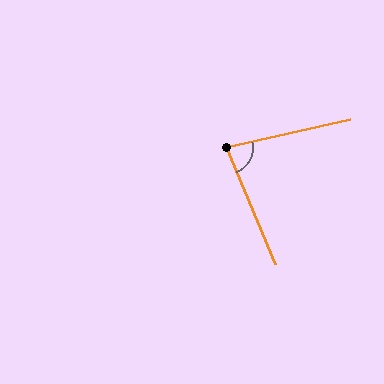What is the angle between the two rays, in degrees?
Approximately 80 degrees.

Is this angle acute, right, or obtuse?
It is acute.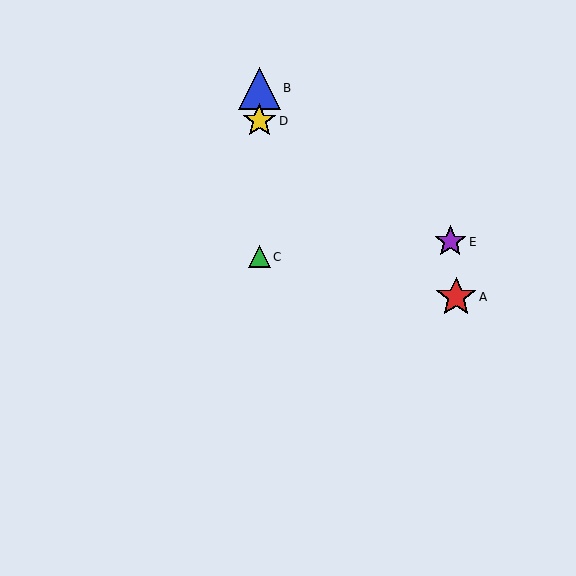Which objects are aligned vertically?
Objects B, C, D are aligned vertically.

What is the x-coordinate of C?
Object C is at x≈259.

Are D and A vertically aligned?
No, D is at x≈259 and A is at x≈456.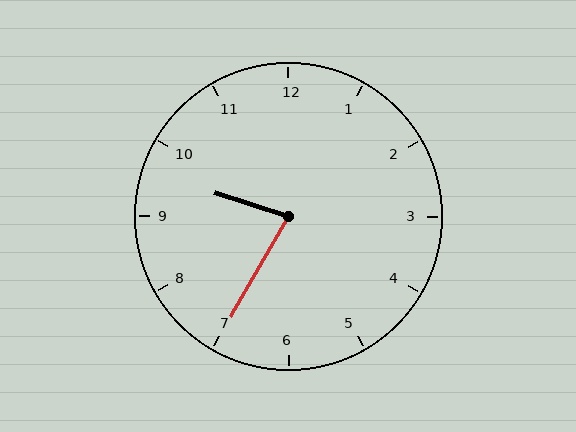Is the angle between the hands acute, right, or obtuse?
It is acute.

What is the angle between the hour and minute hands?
Approximately 78 degrees.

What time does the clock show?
9:35.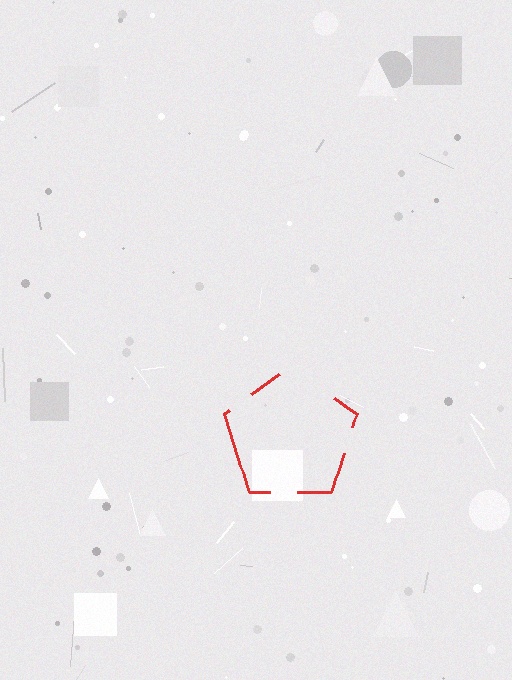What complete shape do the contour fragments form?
The contour fragments form a pentagon.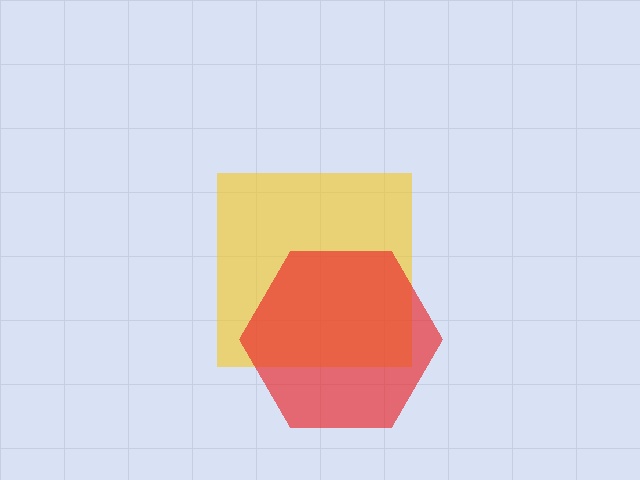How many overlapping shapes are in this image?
There are 2 overlapping shapes in the image.